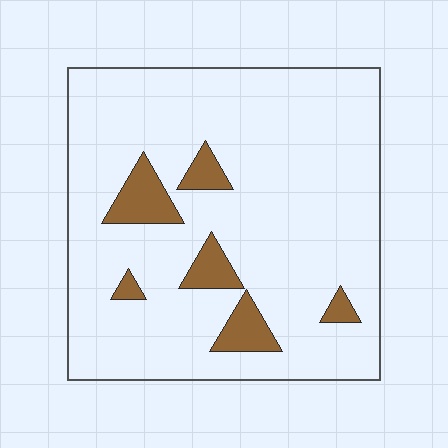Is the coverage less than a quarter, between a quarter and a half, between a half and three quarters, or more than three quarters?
Less than a quarter.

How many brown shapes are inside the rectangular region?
6.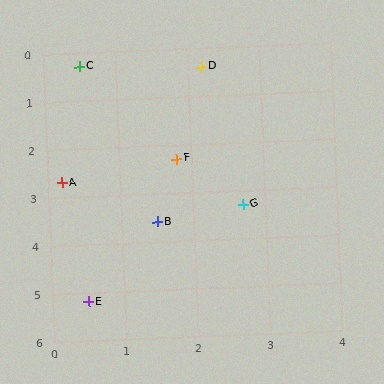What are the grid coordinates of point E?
Point E is at approximately (0.5, 5.2).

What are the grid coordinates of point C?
Point C is at approximately (0.5, 0.3).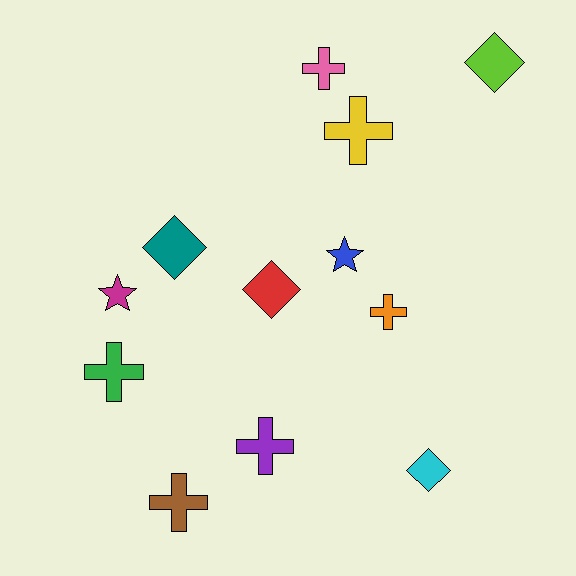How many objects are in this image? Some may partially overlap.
There are 12 objects.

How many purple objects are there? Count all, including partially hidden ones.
There is 1 purple object.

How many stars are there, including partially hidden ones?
There are 2 stars.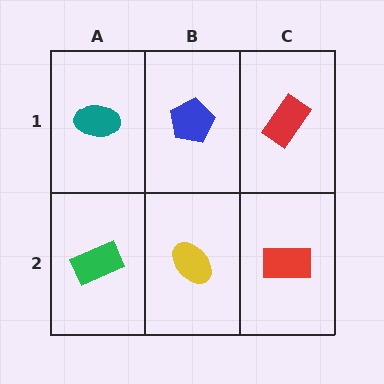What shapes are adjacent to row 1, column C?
A red rectangle (row 2, column C), a blue pentagon (row 1, column B).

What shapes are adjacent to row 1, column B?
A yellow ellipse (row 2, column B), a teal ellipse (row 1, column A), a red rectangle (row 1, column C).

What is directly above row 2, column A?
A teal ellipse.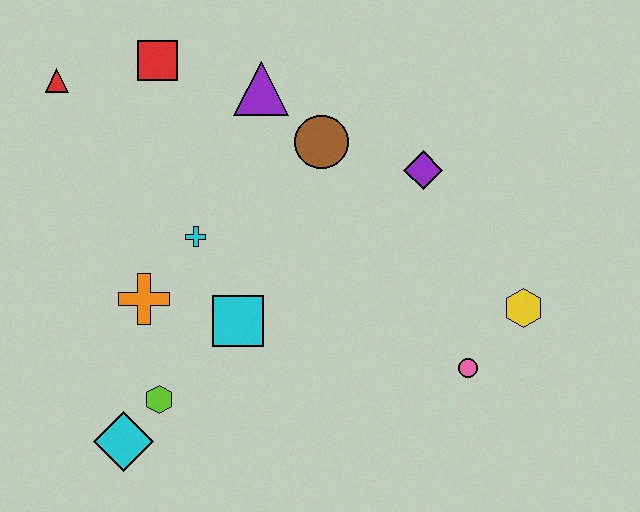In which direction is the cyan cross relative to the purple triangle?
The cyan cross is below the purple triangle.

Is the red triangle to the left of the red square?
Yes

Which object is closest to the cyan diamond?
The lime hexagon is closest to the cyan diamond.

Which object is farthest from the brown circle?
The cyan diamond is farthest from the brown circle.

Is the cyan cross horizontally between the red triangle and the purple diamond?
Yes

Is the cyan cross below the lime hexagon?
No